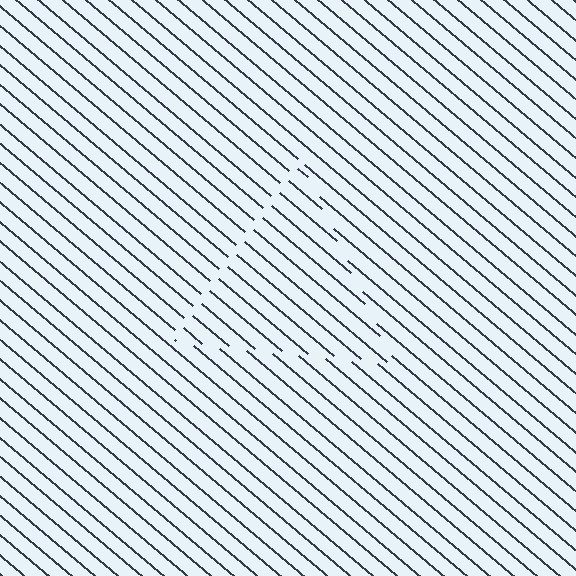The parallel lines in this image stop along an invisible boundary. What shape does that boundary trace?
An illusory triangle. The interior of the shape contains the same grating, shifted by half a period — the contour is defined by the phase discontinuity where line-ends from the inner and outer gratings abut.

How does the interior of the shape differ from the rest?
The interior of the shape contains the same grating, shifted by half a period — the contour is defined by the phase discontinuity where line-ends from the inner and outer gratings abut.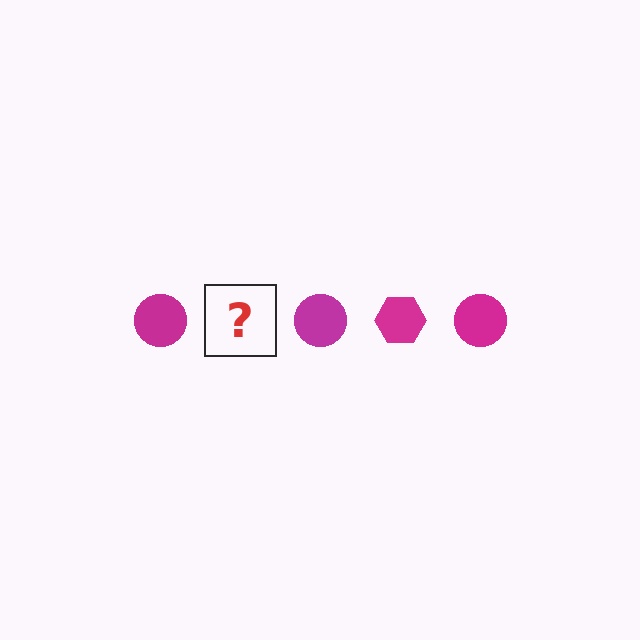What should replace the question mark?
The question mark should be replaced with a magenta hexagon.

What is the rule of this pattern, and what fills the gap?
The rule is that the pattern cycles through circle, hexagon shapes in magenta. The gap should be filled with a magenta hexagon.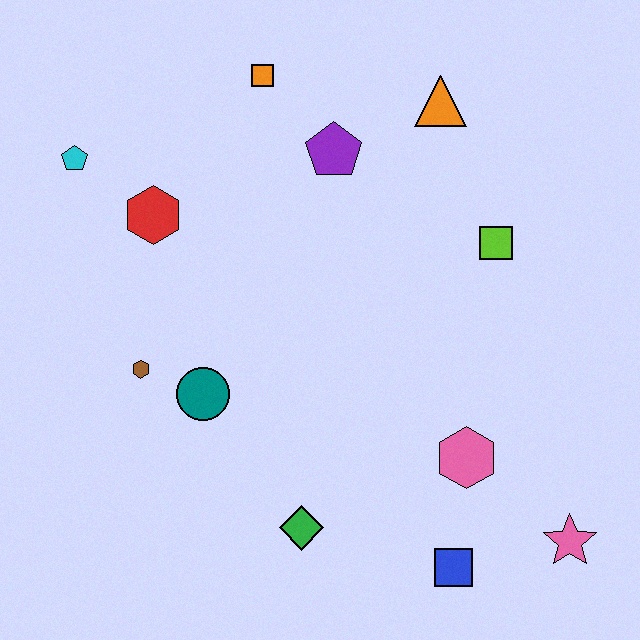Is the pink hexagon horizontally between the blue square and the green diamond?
No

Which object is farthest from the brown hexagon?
The pink star is farthest from the brown hexagon.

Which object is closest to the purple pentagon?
The orange square is closest to the purple pentagon.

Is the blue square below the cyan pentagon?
Yes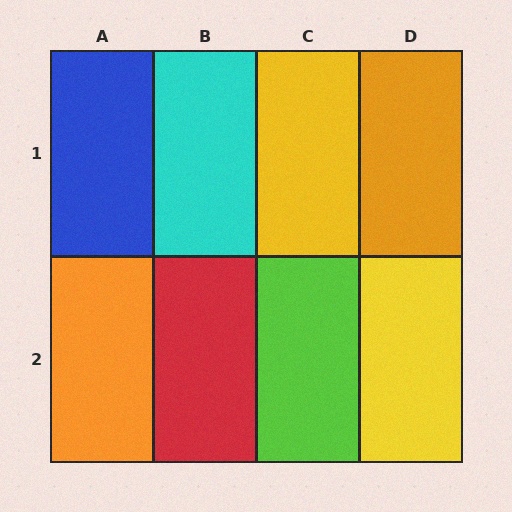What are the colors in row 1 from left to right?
Blue, cyan, yellow, orange.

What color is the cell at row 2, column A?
Orange.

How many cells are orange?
2 cells are orange.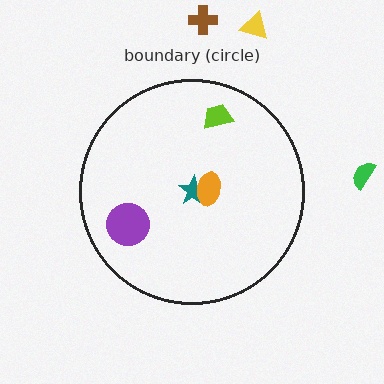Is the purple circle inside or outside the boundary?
Inside.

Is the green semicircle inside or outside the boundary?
Outside.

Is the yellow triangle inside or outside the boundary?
Outside.